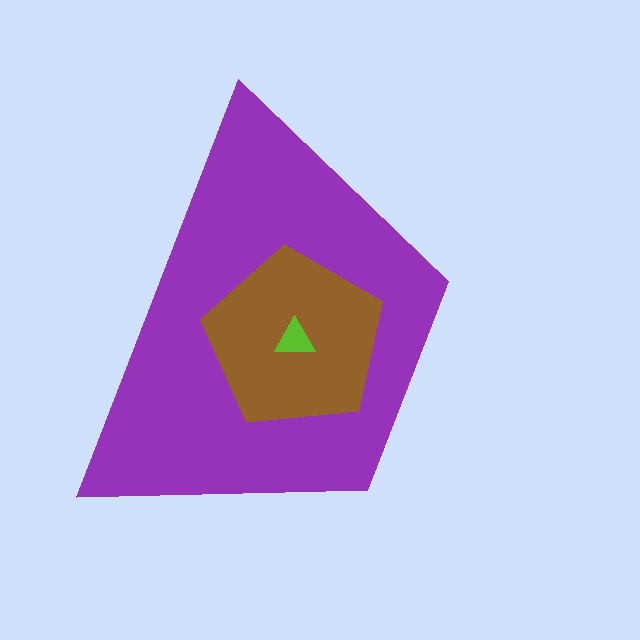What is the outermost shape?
The purple trapezoid.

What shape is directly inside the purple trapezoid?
The brown pentagon.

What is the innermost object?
The lime triangle.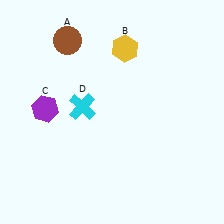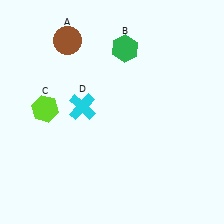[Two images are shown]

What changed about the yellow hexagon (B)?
In Image 1, B is yellow. In Image 2, it changed to green.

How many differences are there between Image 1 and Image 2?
There are 2 differences between the two images.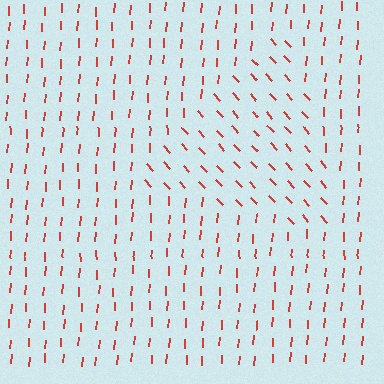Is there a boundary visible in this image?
Yes, there is a texture boundary formed by a change in line orientation.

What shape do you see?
I see a triangle.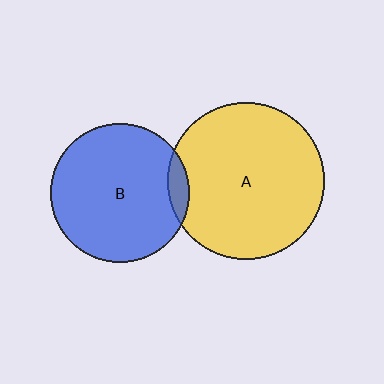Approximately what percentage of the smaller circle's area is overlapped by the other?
Approximately 5%.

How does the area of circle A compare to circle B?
Approximately 1.3 times.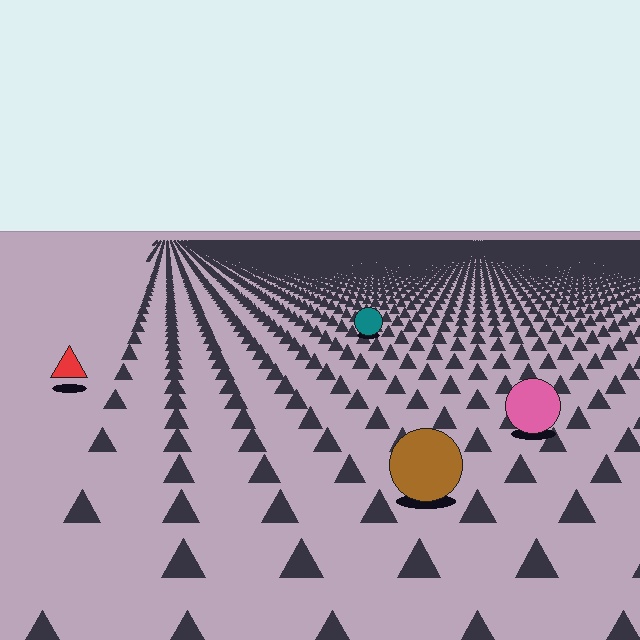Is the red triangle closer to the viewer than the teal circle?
Yes. The red triangle is closer — you can tell from the texture gradient: the ground texture is coarser near it.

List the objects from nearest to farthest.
From nearest to farthest: the brown circle, the pink circle, the red triangle, the teal circle.